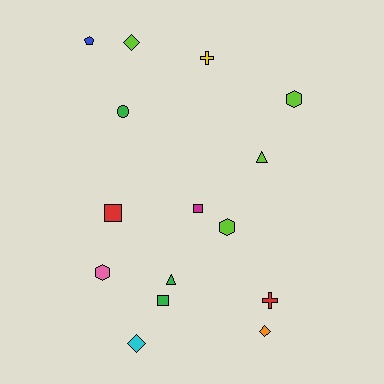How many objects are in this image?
There are 15 objects.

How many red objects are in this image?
There are 2 red objects.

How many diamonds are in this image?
There are 3 diamonds.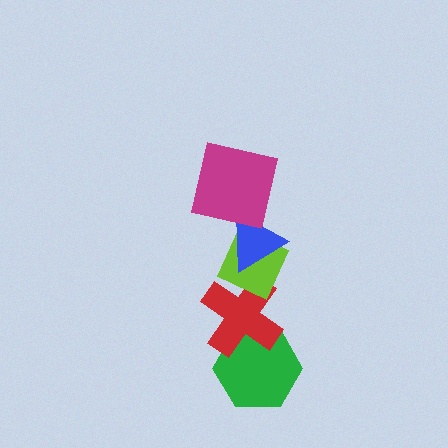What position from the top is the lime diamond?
The lime diamond is 3rd from the top.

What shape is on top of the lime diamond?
The blue triangle is on top of the lime diamond.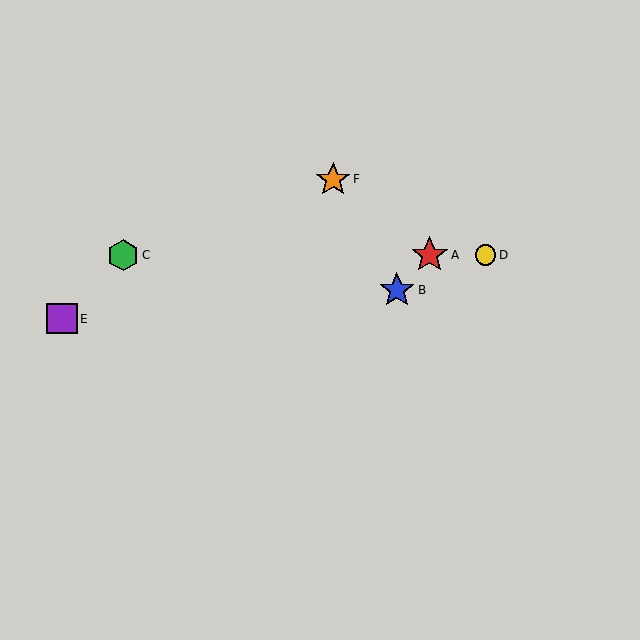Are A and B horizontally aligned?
No, A is at y≈255 and B is at y≈290.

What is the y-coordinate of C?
Object C is at y≈255.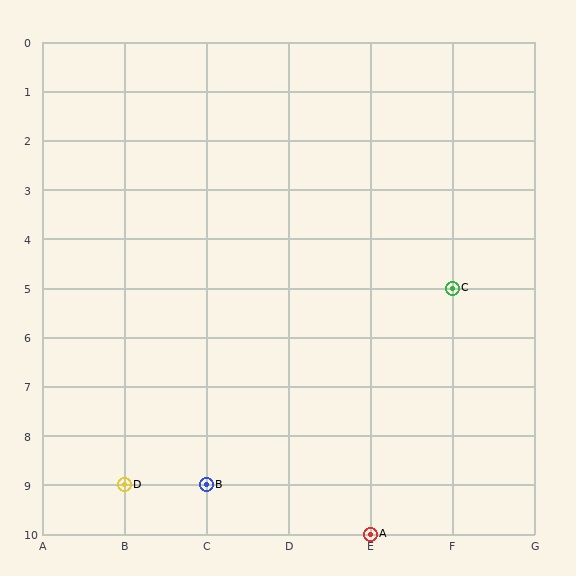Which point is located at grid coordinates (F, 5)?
Point C is at (F, 5).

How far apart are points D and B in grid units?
Points D and B are 1 column apart.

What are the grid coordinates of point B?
Point B is at grid coordinates (C, 9).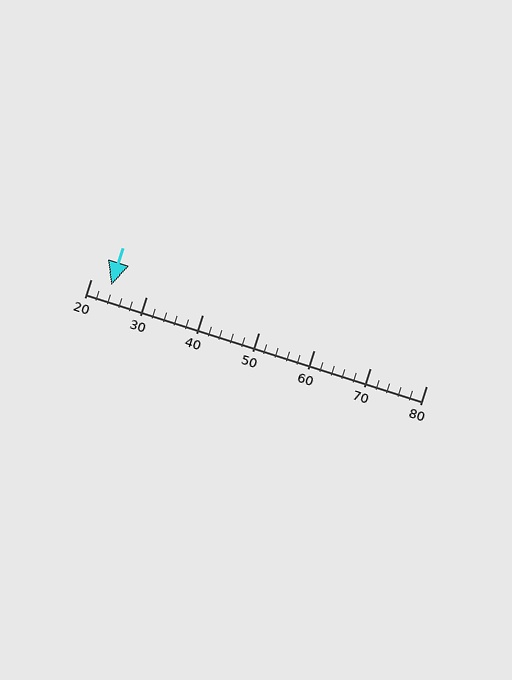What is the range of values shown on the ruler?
The ruler shows values from 20 to 80.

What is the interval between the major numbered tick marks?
The major tick marks are spaced 10 units apart.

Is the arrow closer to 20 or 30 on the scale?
The arrow is closer to 20.